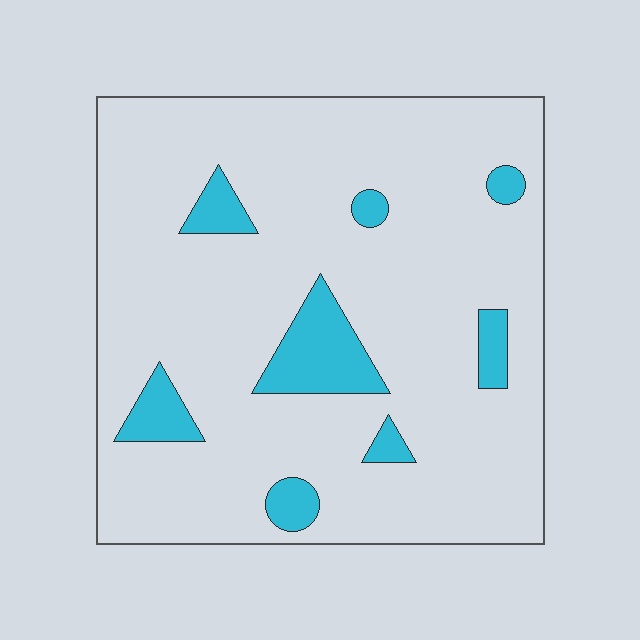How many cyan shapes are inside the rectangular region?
8.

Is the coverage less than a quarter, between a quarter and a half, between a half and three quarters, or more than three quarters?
Less than a quarter.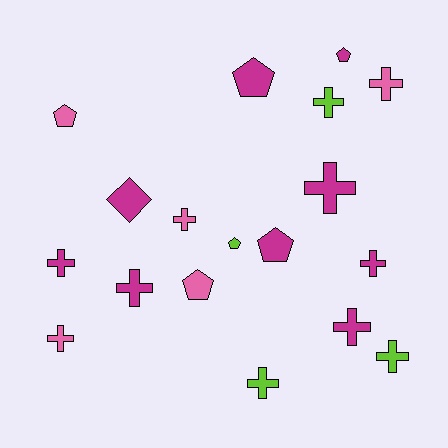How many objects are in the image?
There are 18 objects.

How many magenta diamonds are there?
There is 1 magenta diamond.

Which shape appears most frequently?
Cross, with 11 objects.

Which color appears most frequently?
Magenta, with 9 objects.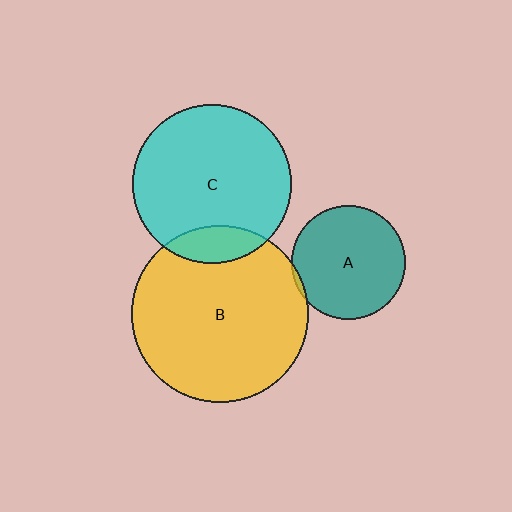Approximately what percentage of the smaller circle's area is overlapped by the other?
Approximately 5%.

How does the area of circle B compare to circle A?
Approximately 2.4 times.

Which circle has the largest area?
Circle B (yellow).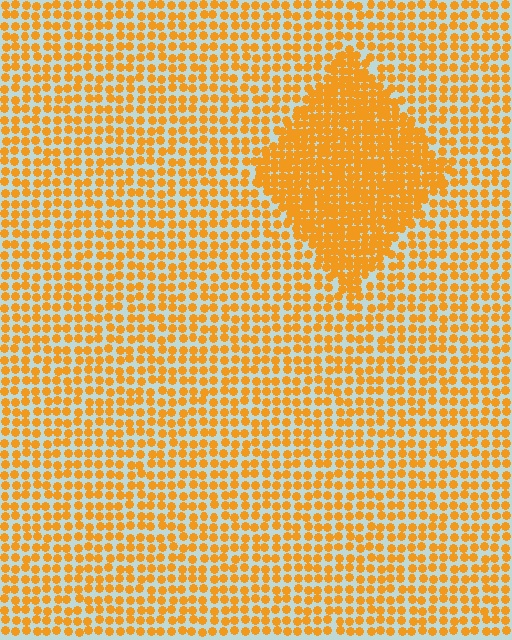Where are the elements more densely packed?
The elements are more densely packed inside the diamond boundary.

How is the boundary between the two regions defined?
The boundary is defined by a change in element density (approximately 1.9x ratio). All elements are the same color, size, and shape.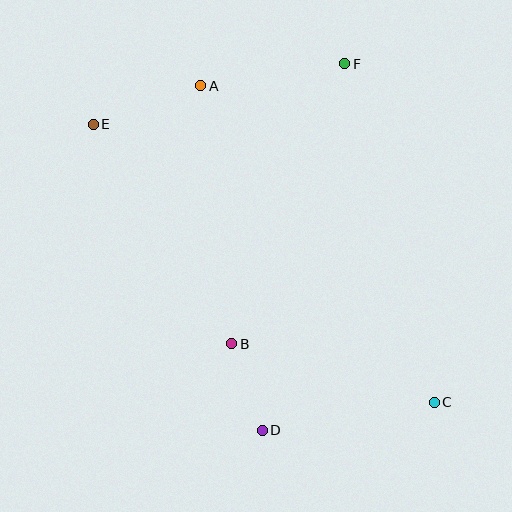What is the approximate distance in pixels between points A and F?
The distance between A and F is approximately 145 pixels.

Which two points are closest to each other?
Points B and D are closest to each other.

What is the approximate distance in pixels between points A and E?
The distance between A and E is approximately 115 pixels.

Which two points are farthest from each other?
Points C and E are farthest from each other.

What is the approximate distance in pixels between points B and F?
The distance between B and F is approximately 302 pixels.